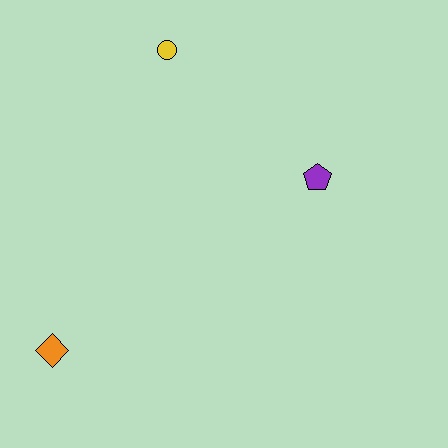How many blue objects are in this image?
There are no blue objects.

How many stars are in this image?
There are no stars.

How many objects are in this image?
There are 3 objects.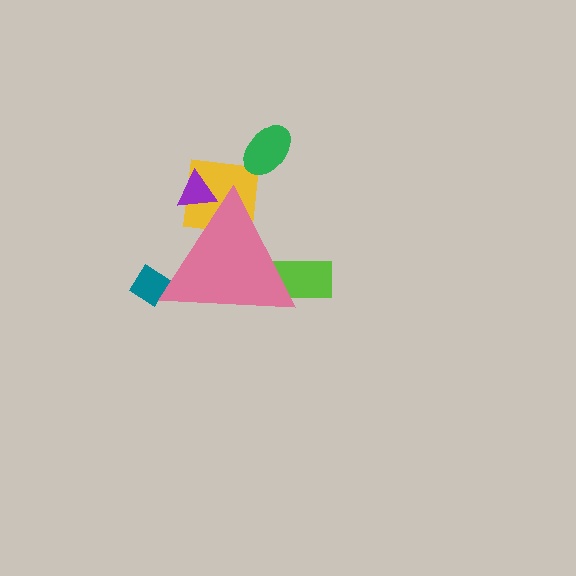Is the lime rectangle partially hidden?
Yes, the lime rectangle is partially hidden behind the pink triangle.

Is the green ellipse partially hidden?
No, the green ellipse is fully visible.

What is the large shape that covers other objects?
A pink triangle.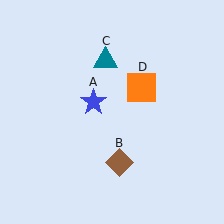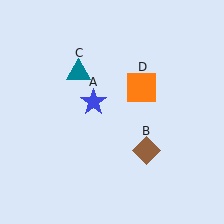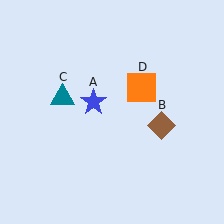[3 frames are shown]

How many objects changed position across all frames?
2 objects changed position: brown diamond (object B), teal triangle (object C).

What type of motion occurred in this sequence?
The brown diamond (object B), teal triangle (object C) rotated counterclockwise around the center of the scene.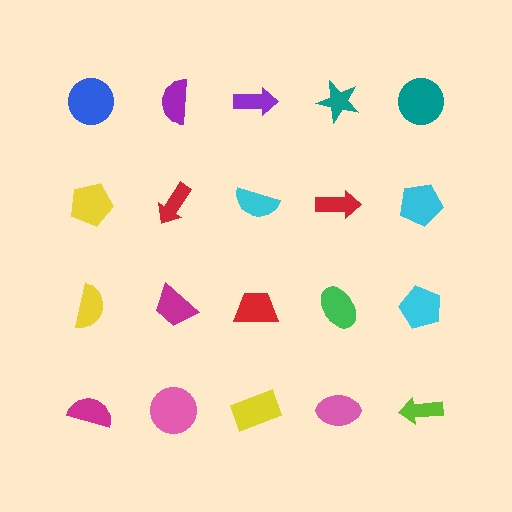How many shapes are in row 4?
5 shapes.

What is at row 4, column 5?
A lime arrow.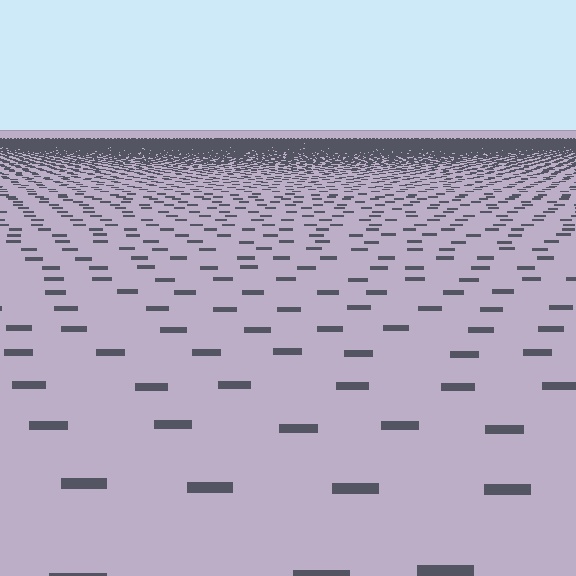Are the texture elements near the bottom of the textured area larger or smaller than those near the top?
Larger. Near the bottom, elements are closer to the viewer and appear at a bigger on-screen size.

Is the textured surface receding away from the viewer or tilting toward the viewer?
The surface is receding away from the viewer. Texture elements get smaller and denser toward the top.